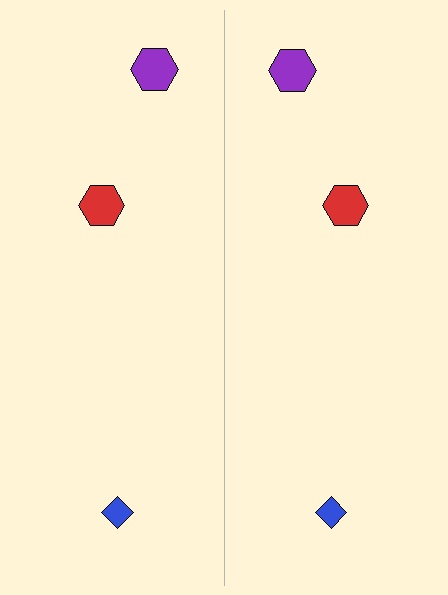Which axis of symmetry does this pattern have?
The pattern has a vertical axis of symmetry running through the center of the image.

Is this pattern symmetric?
Yes, this pattern has bilateral (reflection) symmetry.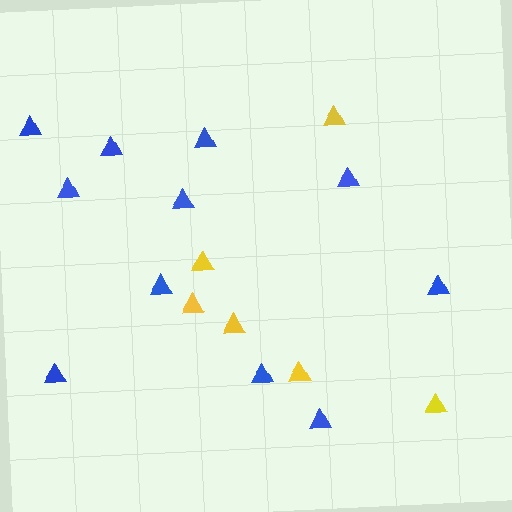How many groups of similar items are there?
There are 2 groups: one group of blue triangles (11) and one group of yellow triangles (6).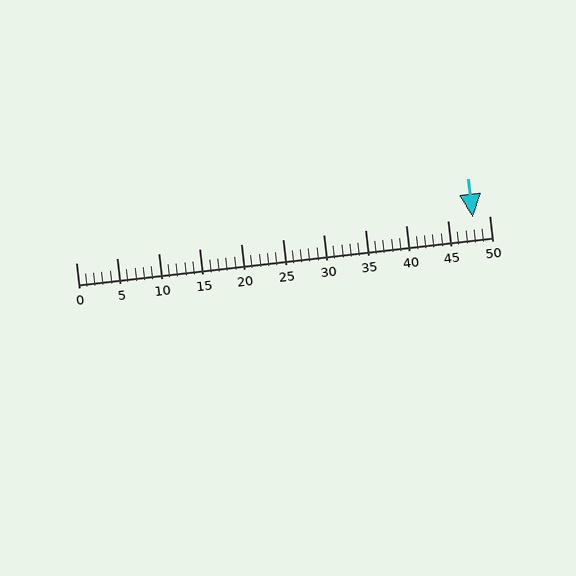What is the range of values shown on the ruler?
The ruler shows values from 0 to 50.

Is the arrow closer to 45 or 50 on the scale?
The arrow is closer to 50.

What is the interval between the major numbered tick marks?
The major tick marks are spaced 5 units apart.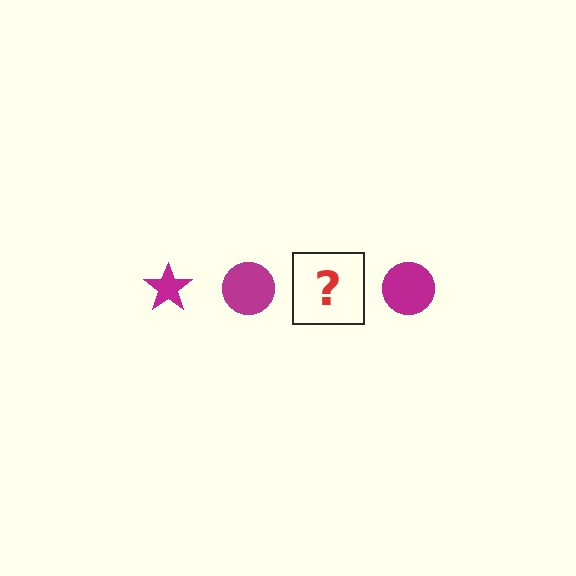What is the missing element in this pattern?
The missing element is a magenta star.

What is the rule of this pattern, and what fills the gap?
The rule is that the pattern cycles through star, circle shapes in magenta. The gap should be filled with a magenta star.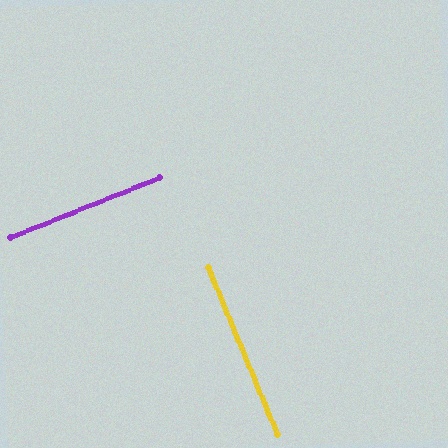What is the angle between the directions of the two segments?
Approximately 89 degrees.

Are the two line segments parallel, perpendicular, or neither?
Perpendicular — they meet at approximately 89°.